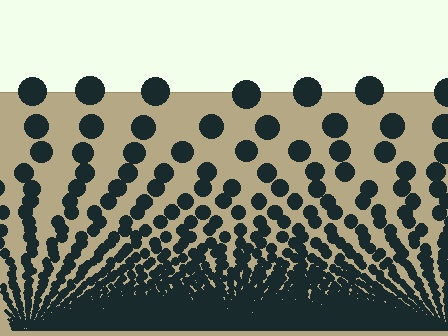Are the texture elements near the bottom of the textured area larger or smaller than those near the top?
Smaller. The gradient is inverted — elements near the bottom are smaller and denser.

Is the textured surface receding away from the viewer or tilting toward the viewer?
The surface appears to tilt toward the viewer. Texture elements get larger and sparser toward the top.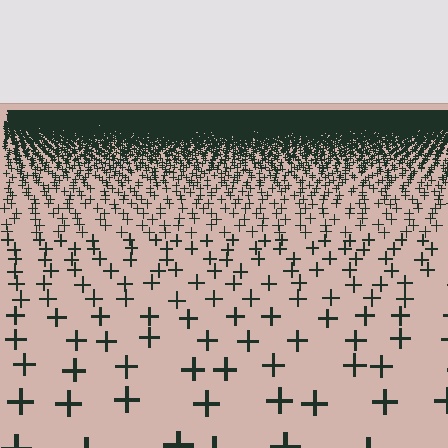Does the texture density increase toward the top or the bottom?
Density increases toward the top.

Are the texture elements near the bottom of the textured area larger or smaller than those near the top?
Larger. Near the bottom, elements are closer to the viewer and appear at a bigger on-screen size.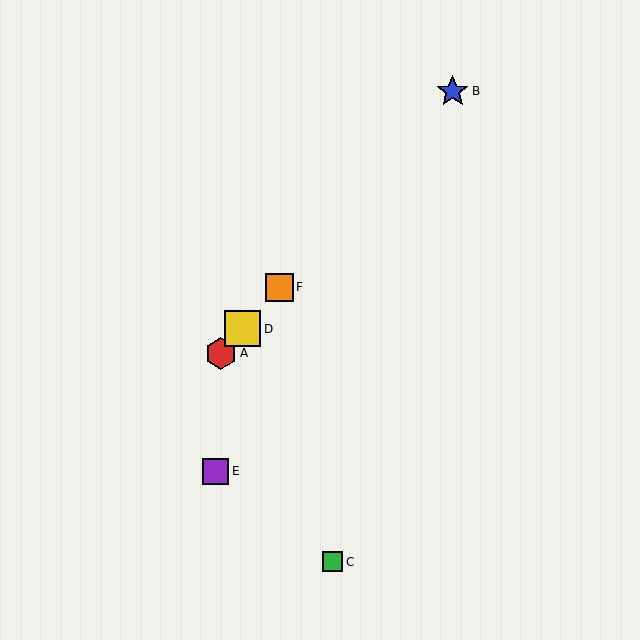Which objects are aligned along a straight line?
Objects A, B, D, F are aligned along a straight line.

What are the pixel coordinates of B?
Object B is at (453, 91).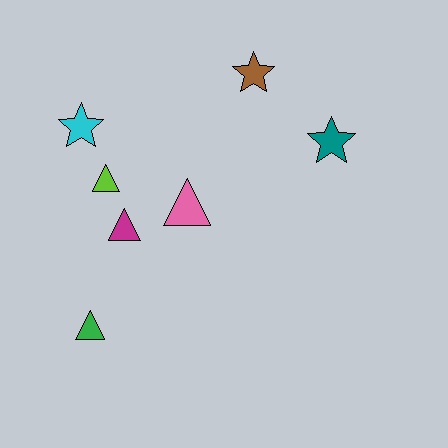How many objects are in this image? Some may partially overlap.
There are 7 objects.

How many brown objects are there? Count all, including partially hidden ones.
There is 1 brown object.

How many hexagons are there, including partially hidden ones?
There are no hexagons.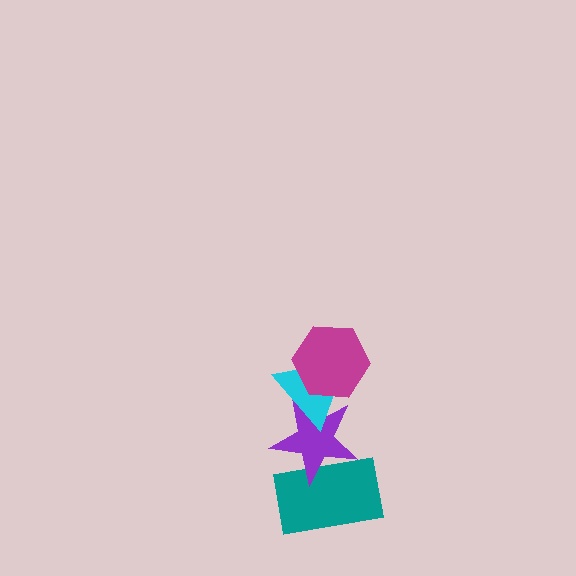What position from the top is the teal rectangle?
The teal rectangle is 4th from the top.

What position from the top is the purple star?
The purple star is 3rd from the top.